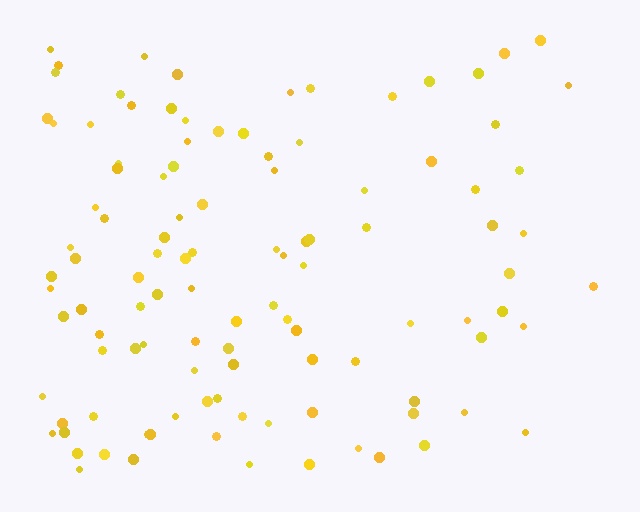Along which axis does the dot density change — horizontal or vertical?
Horizontal.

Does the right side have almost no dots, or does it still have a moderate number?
Still a moderate number, just noticeably fewer than the left.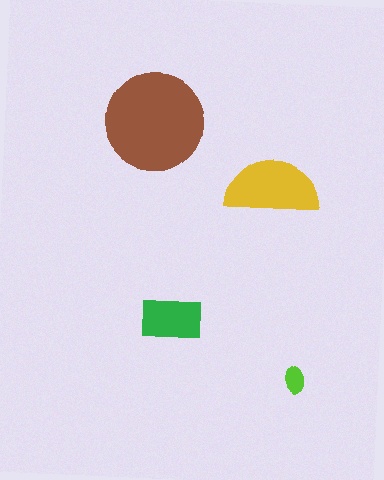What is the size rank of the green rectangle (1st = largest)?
3rd.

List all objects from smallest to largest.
The lime ellipse, the green rectangle, the yellow semicircle, the brown circle.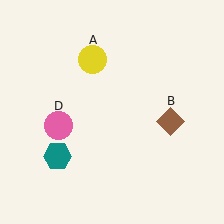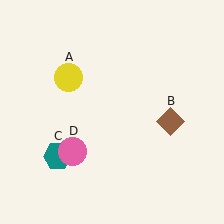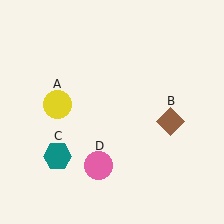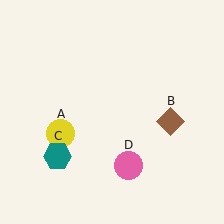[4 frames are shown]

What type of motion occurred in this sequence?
The yellow circle (object A), pink circle (object D) rotated counterclockwise around the center of the scene.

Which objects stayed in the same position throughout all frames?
Brown diamond (object B) and teal hexagon (object C) remained stationary.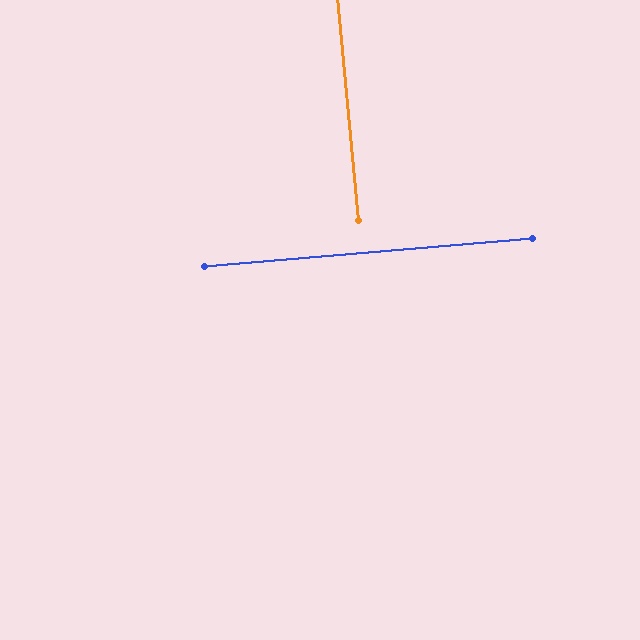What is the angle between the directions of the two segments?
Approximately 89 degrees.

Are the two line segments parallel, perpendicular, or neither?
Perpendicular — they meet at approximately 89°.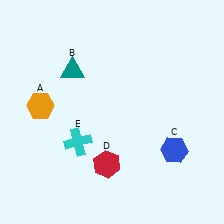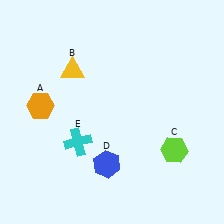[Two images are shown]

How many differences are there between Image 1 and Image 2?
There are 3 differences between the two images.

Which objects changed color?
B changed from teal to yellow. C changed from blue to lime. D changed from red to blue.